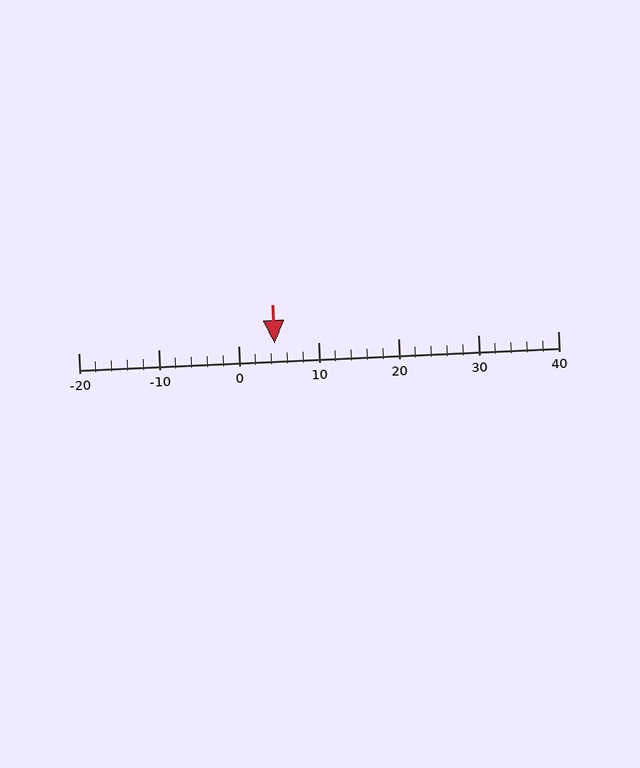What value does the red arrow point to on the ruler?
The red arrow points to approximately 4.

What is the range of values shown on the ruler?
The ruler shows values from -20 to 40.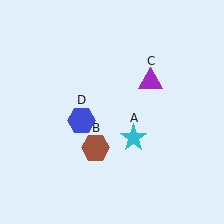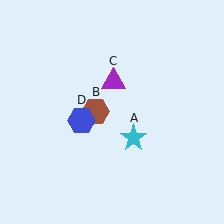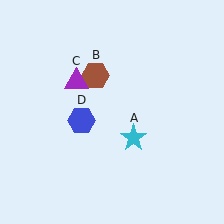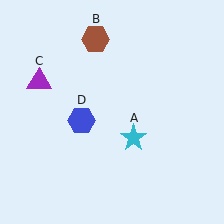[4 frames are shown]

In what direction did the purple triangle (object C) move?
The purple triangle (object C) moved left.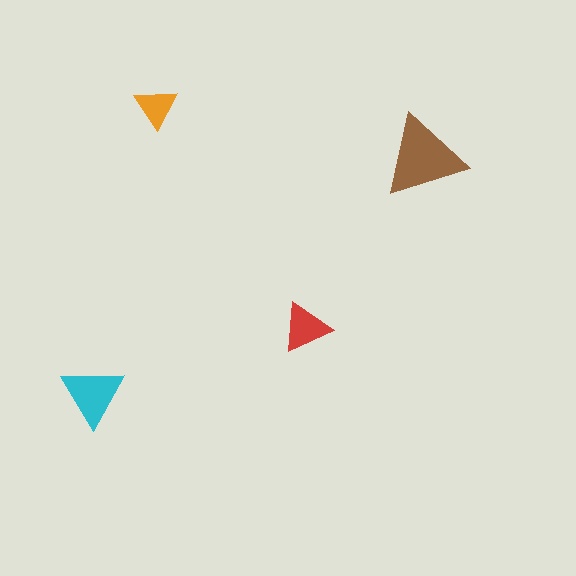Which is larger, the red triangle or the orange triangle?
The red one.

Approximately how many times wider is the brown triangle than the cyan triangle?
About 1.5 times wider.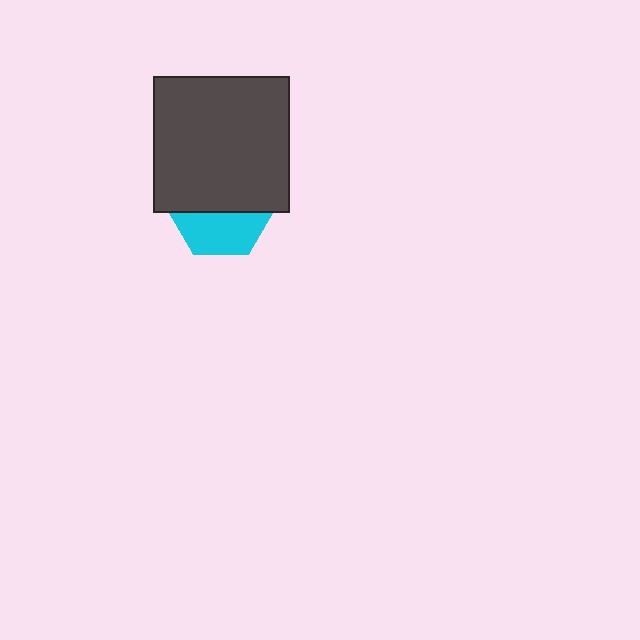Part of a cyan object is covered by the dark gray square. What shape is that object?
It is a hexagon.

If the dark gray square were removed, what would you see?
You would see the complete cyan hexagon.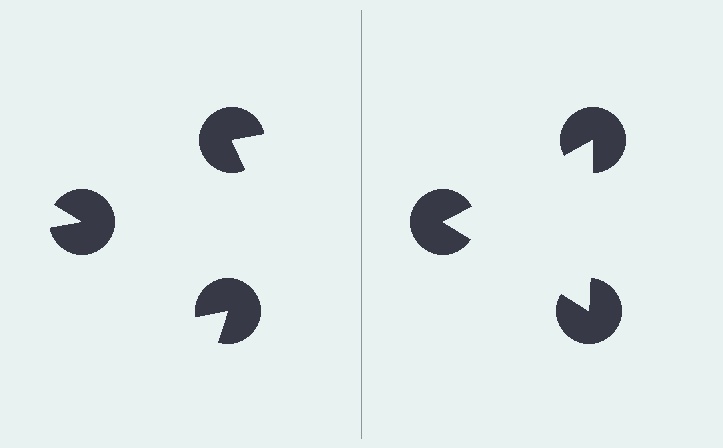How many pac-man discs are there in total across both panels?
6 — 3 on each side.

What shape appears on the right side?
An illusory triangle.